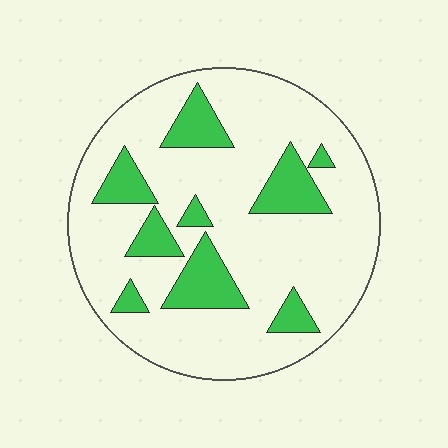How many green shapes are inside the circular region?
9.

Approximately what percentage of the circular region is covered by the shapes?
Approximately 20%.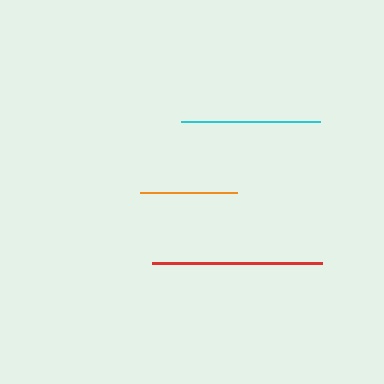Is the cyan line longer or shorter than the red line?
The red line is longer than the cyan line.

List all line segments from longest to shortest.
From longest to shortest: red, cyan, orange.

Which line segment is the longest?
The red line is the longest at approximately 170 pixels.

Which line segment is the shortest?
The orange line is the shortest at approximately 96 pixels.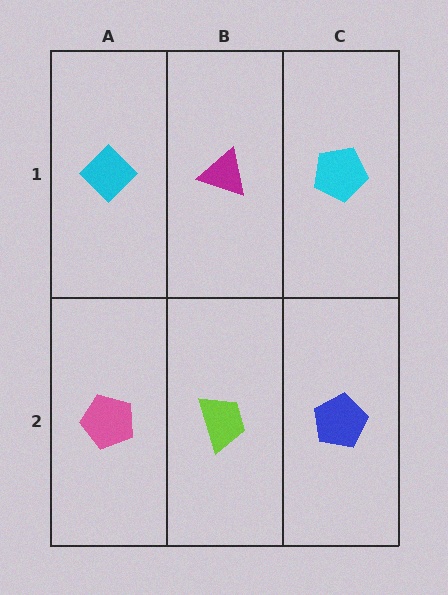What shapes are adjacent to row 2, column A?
A cyan diamond (row 1, column A), a lime trapezoid (row 2, column B).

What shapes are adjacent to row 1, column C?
A blue pentagon (row 2, column C), a magenta triangle (row 1, column B).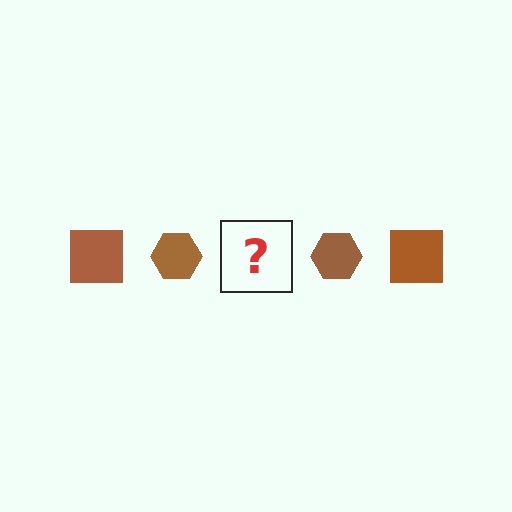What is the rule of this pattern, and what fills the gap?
The rule is that the pattern cycles through square, hexagon shapes in brown. The gap should be filled with a brown square.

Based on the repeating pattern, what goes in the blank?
The blank should be a brown square.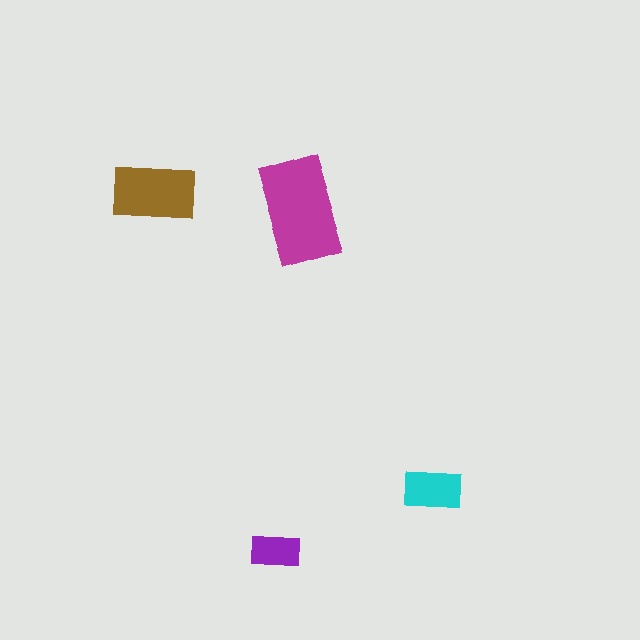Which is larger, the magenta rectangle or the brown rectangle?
The magenta one.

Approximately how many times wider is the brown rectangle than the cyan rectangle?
About 1.5 times wider.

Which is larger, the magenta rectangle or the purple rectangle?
The magenta one.